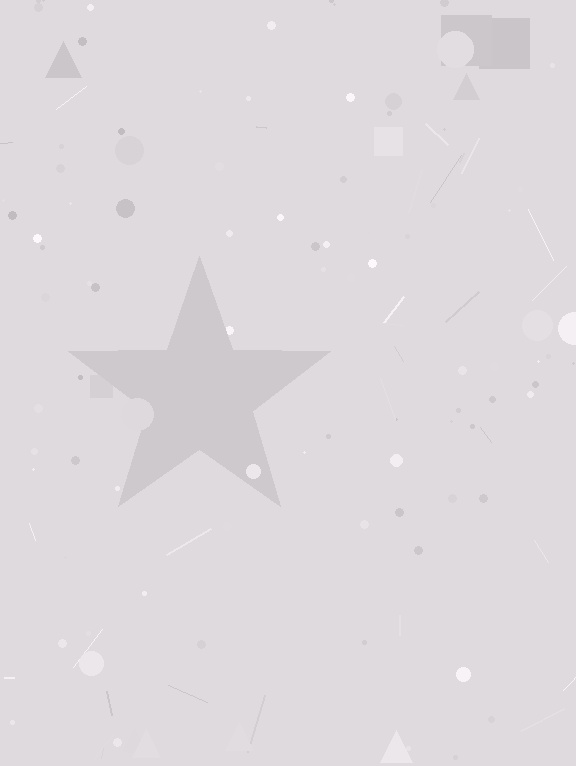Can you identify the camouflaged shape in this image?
The camouflaged shape is a star.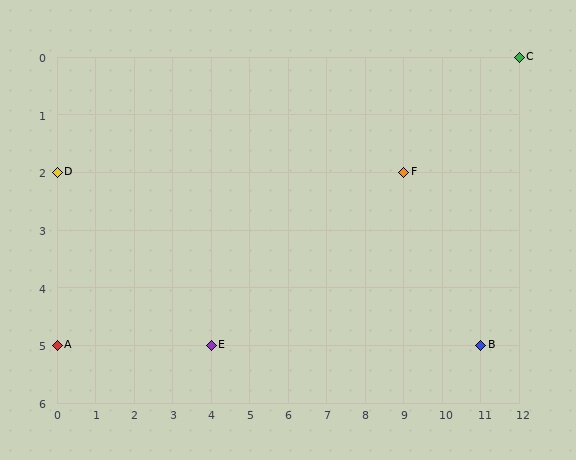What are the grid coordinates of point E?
Point E is at grid coordinates (4, 5).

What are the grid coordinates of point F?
Point F is at grid coordinates (9, 2).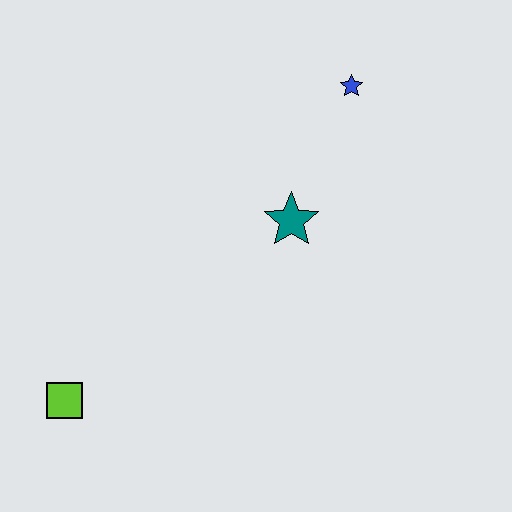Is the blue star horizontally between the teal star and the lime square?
No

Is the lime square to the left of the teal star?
Yes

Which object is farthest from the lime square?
The blue star is farthest from the lime square.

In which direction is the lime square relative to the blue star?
The lime square is below the blue star.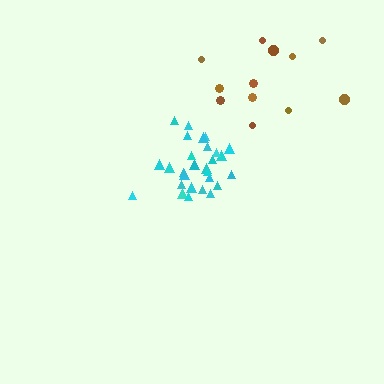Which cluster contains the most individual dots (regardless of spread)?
Cyan (28).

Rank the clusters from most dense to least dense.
cyan, brown.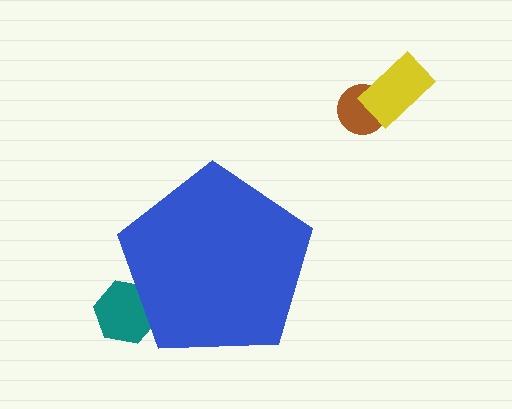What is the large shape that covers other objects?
A blue pentagon.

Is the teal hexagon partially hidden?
Yes, the teal hexagon is partially hidden behind the blue pentagon.